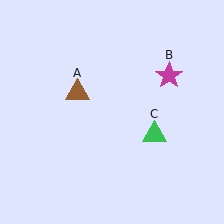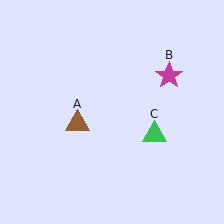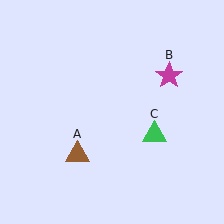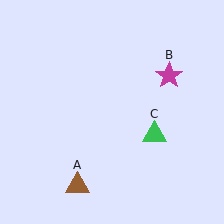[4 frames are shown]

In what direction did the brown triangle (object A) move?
The brown triangle (object A) moved down.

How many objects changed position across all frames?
1 object changed position: brown triangle (object A).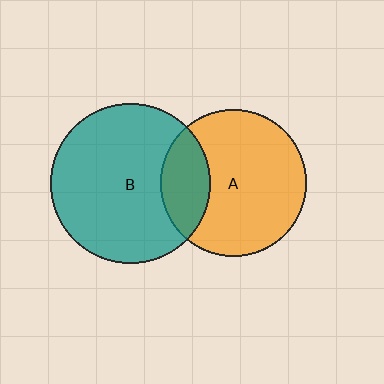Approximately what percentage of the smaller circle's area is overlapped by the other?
Approximately 25%.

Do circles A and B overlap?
Yes.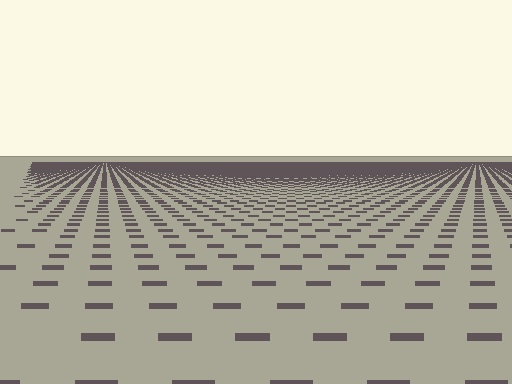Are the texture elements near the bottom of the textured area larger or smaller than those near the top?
Larger. Near the bottom, elements are closer to the viewer and appear at a bigger on-screen size.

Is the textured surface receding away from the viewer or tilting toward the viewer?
The surface is receding away from the viewer. Texture elements get smaller and denser toward the top.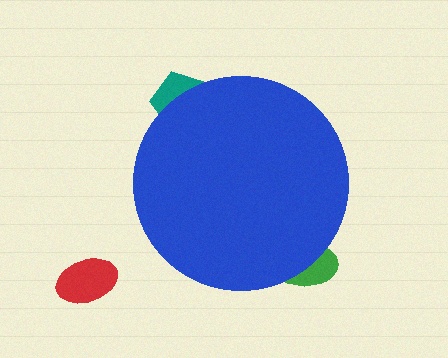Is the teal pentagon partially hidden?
Yes, the teal pentagon is partially hidden behind the blue circle.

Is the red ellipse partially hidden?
No, the red ellipse is fully visible.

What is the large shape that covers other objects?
A blue circle.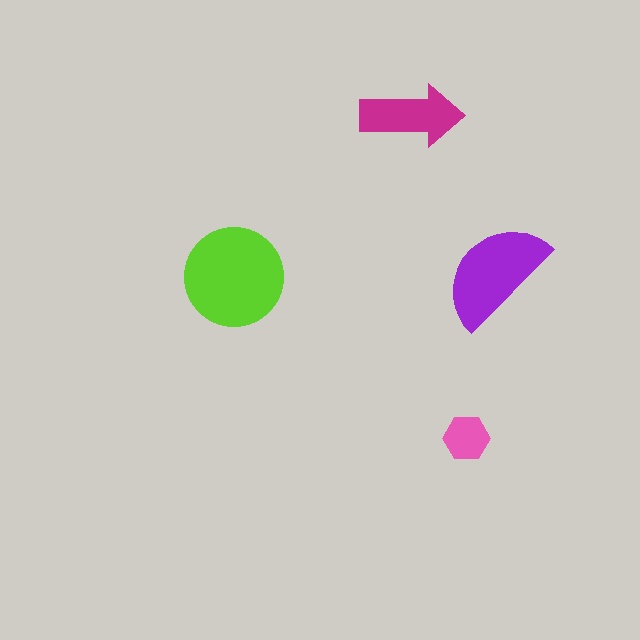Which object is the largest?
The lime circle.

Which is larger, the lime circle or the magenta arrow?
The lime circle.